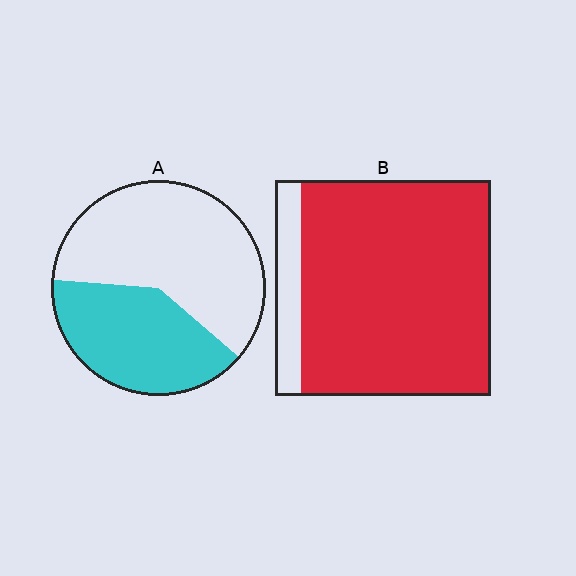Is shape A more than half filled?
No.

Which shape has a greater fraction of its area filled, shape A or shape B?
Shape B.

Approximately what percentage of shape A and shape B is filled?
A is approximately 40% and B is approximately 90%.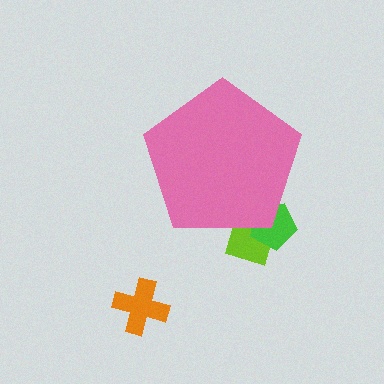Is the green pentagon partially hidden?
Yes, the green pentagon is partially hidden behind the pink pentagon.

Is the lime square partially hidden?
Yes, the lime square is partially hidden behind the pink pentagon.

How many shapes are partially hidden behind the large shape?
2 shapes are partially hidden.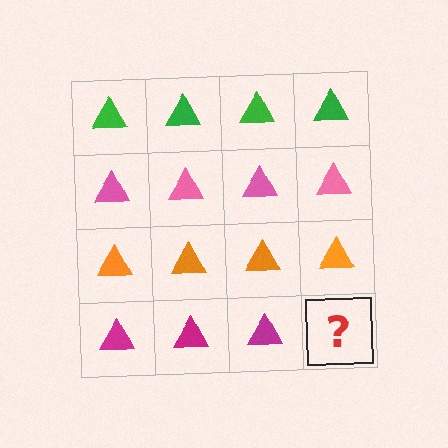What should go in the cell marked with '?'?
The missing cell should contain a magenta triangle.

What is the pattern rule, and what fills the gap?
The rule is that each row has a consistent color. The gap should be filled with a magenta triangle.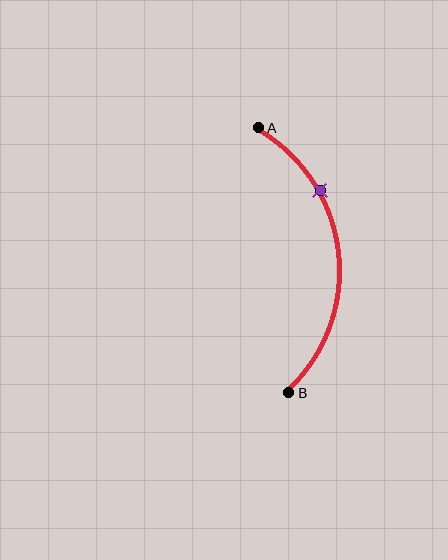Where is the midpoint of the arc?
The arc midpoint is the point on the curve farthest from the straight line joining A and B. It sits to the right of that line.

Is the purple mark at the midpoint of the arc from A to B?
No. The purple mark lies on the arc but is closer to endpoint A. The arc midpoint would be at the point on the curve equidistant along the arc from both A and B.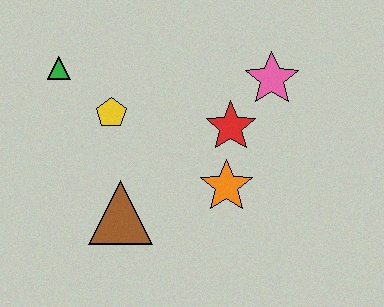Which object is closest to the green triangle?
The yellow pentagon is closest to the green triangle.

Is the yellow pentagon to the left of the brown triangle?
Yes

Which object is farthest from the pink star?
The green triangle is farthest from the pink star.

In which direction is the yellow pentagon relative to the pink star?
The yellow pentagon is to the left of the pink star.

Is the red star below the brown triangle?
No